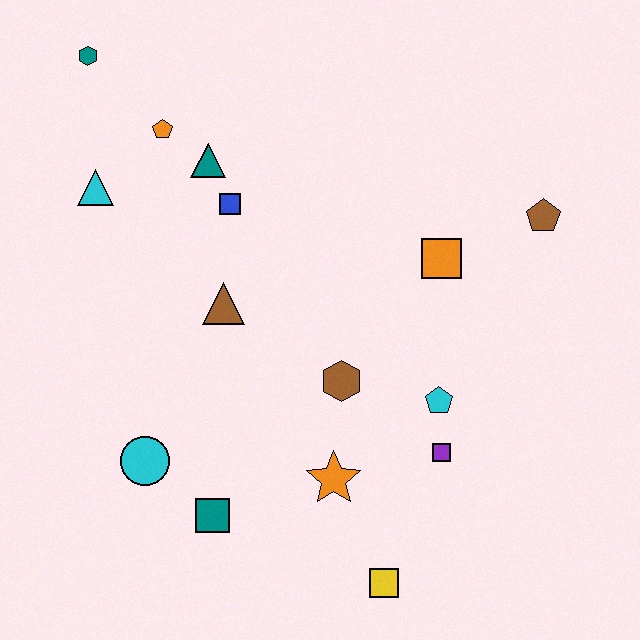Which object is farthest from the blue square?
The yellow square is farthest from the blue square.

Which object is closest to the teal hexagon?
The orange pentagon is closest to the teal hexagon.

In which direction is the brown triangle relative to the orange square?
The brown triangle is to the left of the orange square.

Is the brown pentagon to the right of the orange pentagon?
Yes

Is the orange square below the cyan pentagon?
No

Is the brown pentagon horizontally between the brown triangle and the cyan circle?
No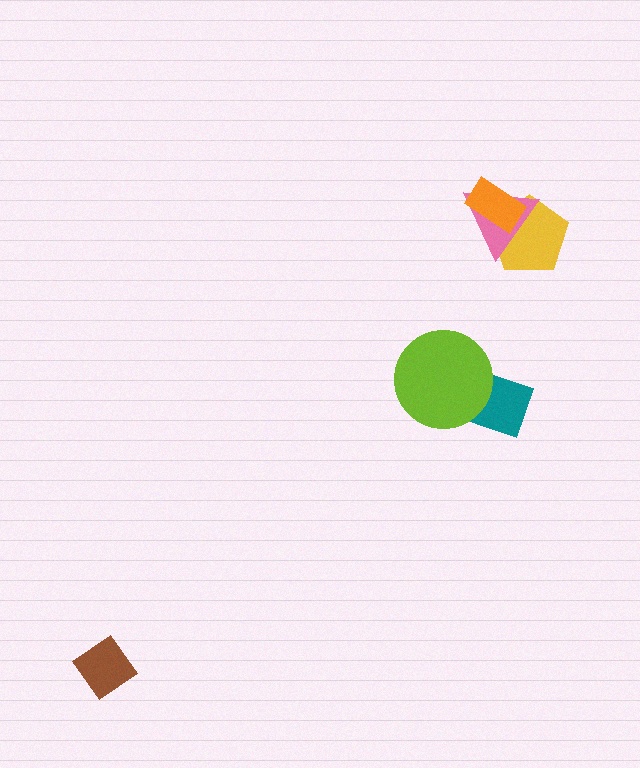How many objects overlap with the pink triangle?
2 objects overlap with the pink triangle.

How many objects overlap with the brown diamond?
0 objects overlap with the brown diamond.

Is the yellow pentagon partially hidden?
Yes, it is partially covered by another shape.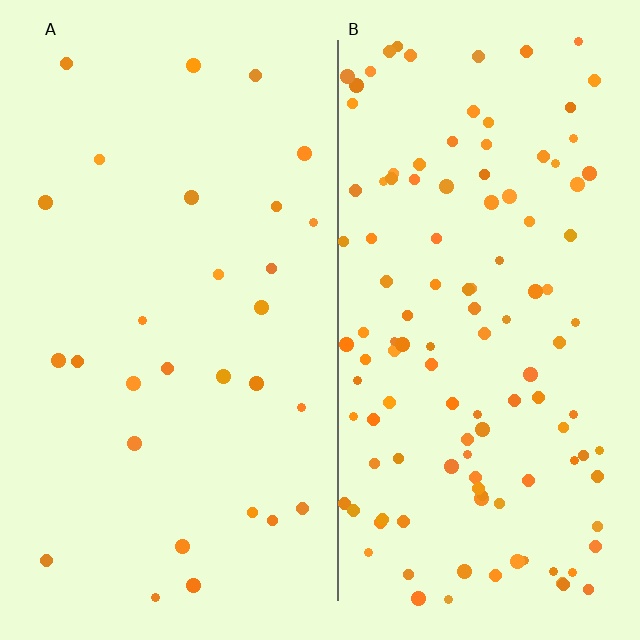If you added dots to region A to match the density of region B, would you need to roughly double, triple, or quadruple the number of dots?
Approximately quadruple.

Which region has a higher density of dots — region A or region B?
B (the right).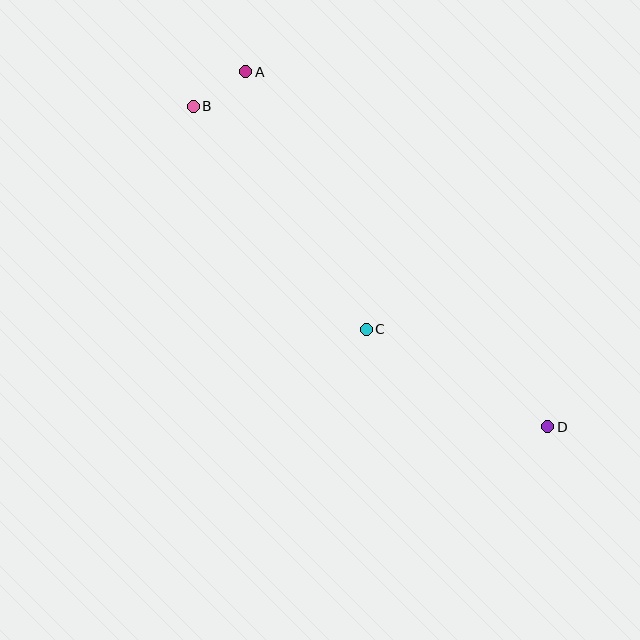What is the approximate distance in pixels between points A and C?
The distance between A and C is approximately 284 pixels.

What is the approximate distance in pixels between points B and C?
The distance between B and C is approximately 282 pixels.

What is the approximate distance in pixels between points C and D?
The distance between C and D is approximately 206 pixels.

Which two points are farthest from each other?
Points B and D are farthest from each other.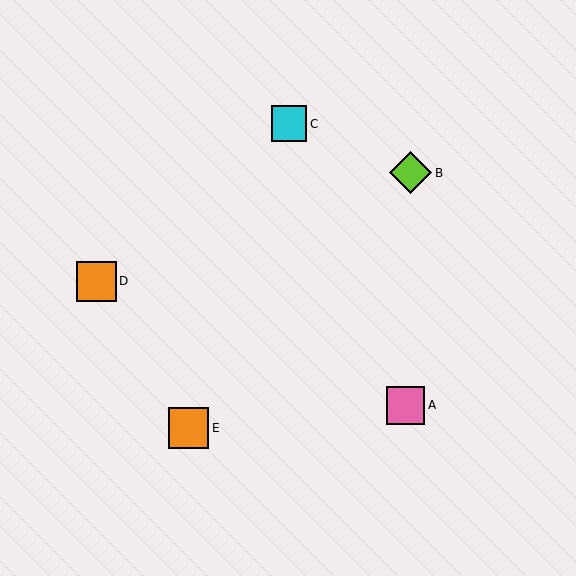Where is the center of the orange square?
The center of the orange square is at (96, 281).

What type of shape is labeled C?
Shape C is a cyan square.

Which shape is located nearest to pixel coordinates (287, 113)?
The cyan square (labeled C) at (289, 124) is nearest to that location.